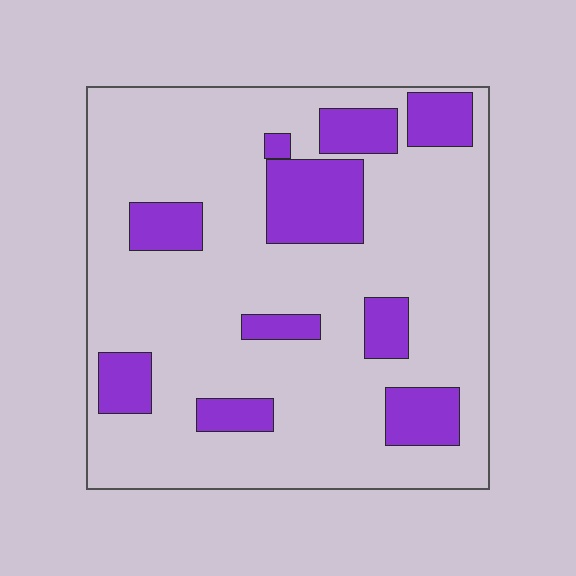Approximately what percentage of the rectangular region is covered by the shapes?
Approximately 20%.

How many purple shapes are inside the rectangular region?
10.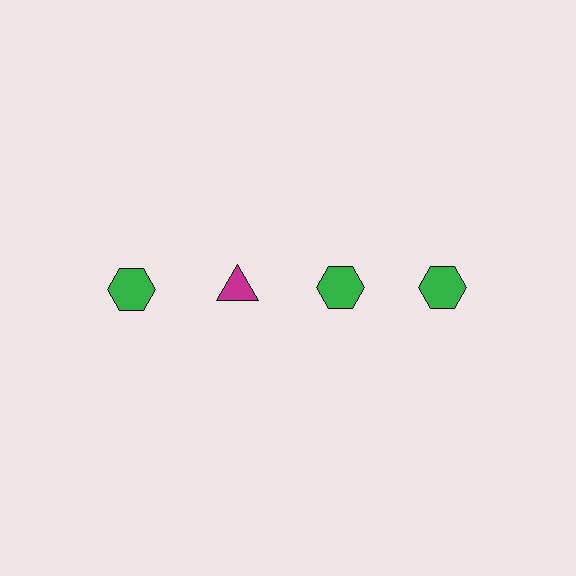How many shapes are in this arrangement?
There are 4 shapes arranged in a grid pattern.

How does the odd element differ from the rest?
It differs in both color (magenta instead of green) and shape (triangle instead of hexagon).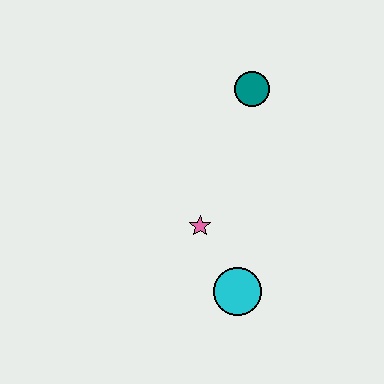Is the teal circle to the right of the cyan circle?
Yes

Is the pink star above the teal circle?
No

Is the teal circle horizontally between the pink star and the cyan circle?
No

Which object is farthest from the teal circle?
The cyan circle is farthest from the teal circle.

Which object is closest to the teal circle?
The pink star is closest to the teal circle.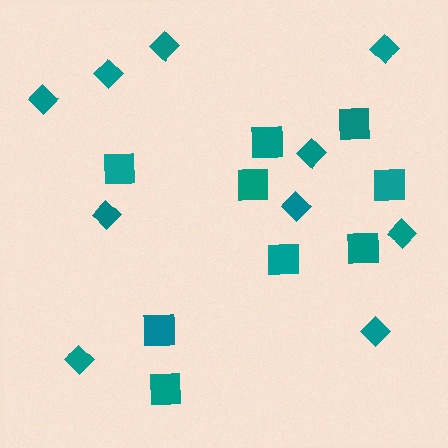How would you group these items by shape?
There are 2 groups: one group of squares (9) and one group of diamonds (10).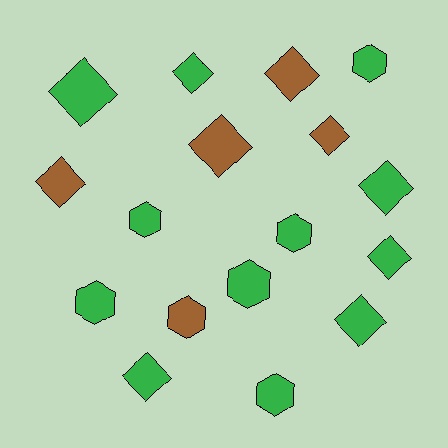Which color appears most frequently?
Green, with 12 objects.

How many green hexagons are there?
There are 6 green hexagons.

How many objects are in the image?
There are 17 objects.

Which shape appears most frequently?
Diamond, with 10 objects.